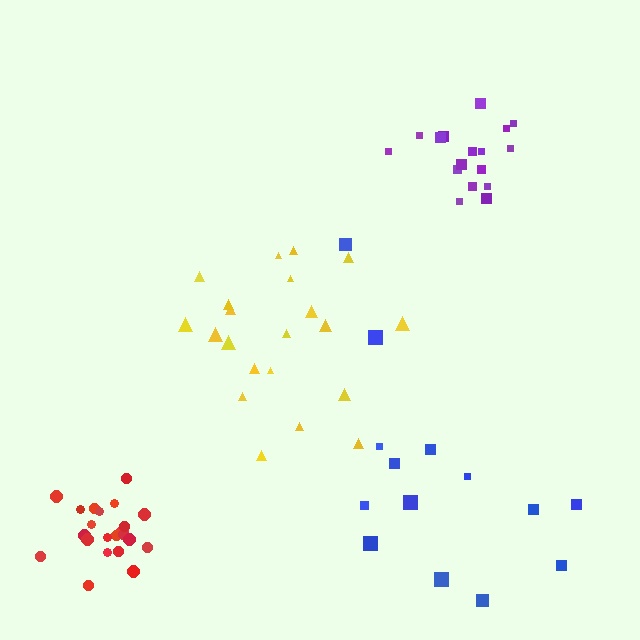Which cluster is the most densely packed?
Red.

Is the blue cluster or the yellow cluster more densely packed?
Yellow.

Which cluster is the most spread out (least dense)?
Blue.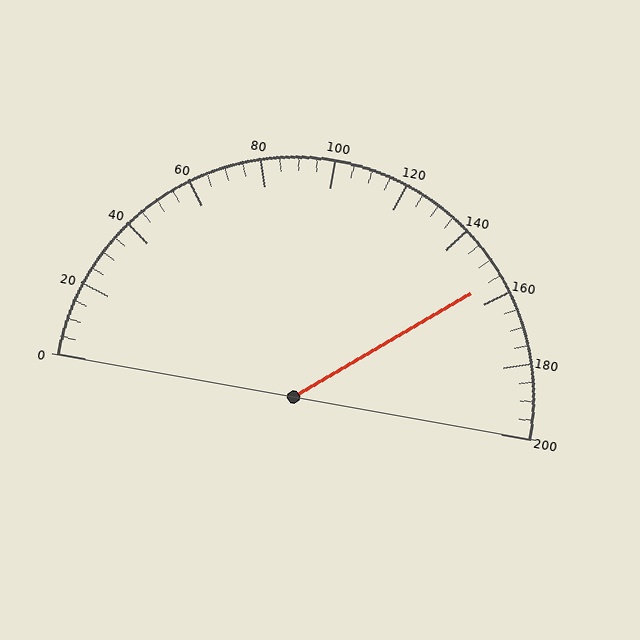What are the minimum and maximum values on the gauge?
The gauge ranges from 0 to 200.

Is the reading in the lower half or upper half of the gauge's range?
The reading is in the upper half of the range (0 to 200).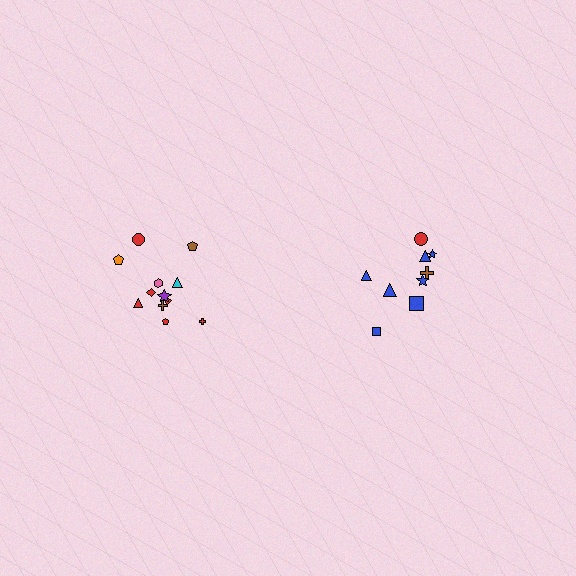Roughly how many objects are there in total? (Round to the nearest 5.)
Roughly 20 objects in total.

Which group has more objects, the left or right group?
The left group.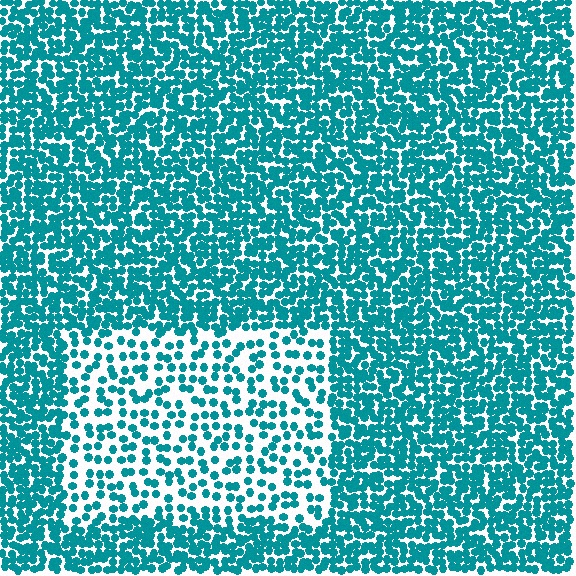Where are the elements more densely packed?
The elements are more densely packed outside the rectangle boundary.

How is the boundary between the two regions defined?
The boundary is defined by a change in element density (approximately 2.2x ratio). All elements are the same color, size, and shape.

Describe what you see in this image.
The image contains small teal elements arranged at two different densities. A rectangle-shaped region is visible where the elements are less densely packed than the surrounding area.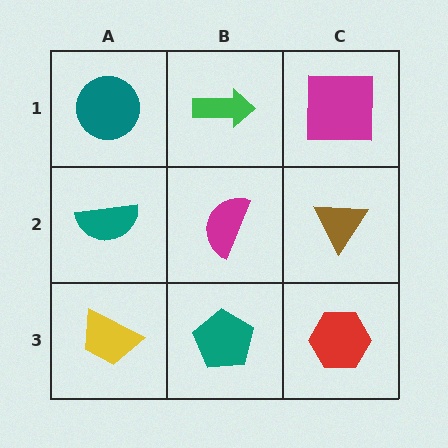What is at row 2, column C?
A brown triangle.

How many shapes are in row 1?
3 shapes.